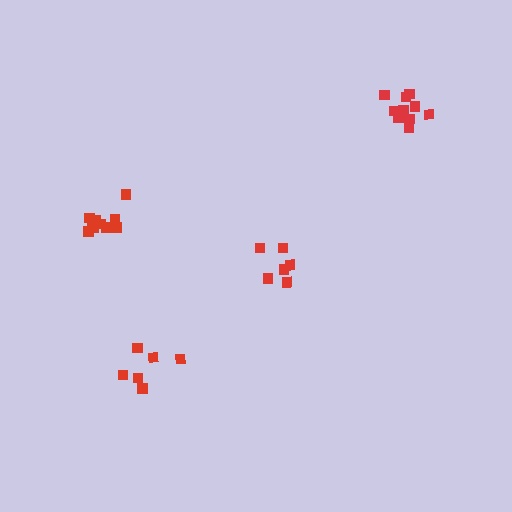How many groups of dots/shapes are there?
There are 4 groups.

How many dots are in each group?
Group 1: 10 dots, Group 2: 6 dots, Group 3: 10 dots, Group 4: 6 dots (32 total).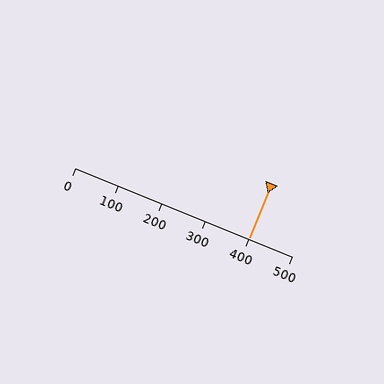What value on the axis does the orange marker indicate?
The marker indicates approximately 400.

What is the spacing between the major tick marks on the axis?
The major ticks are spaced 100 apart.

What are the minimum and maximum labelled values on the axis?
The axis runs from 0 to 500.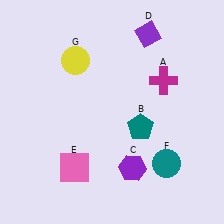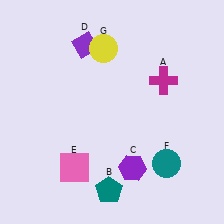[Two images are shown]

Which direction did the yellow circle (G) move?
The yellow circle (G) moved right.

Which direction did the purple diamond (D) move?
The purple diamond (D) moved left.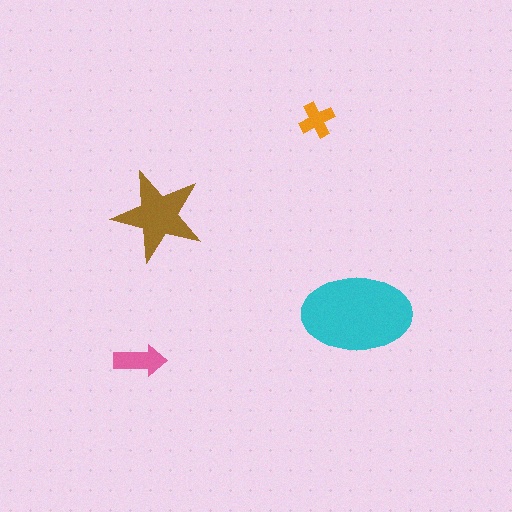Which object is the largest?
The cyan ellipse.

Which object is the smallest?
The orange cross.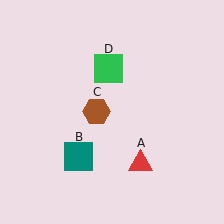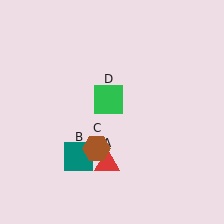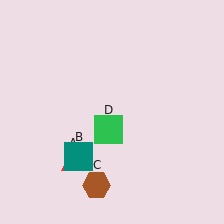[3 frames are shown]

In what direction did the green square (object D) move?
The green square (object D) moved down.